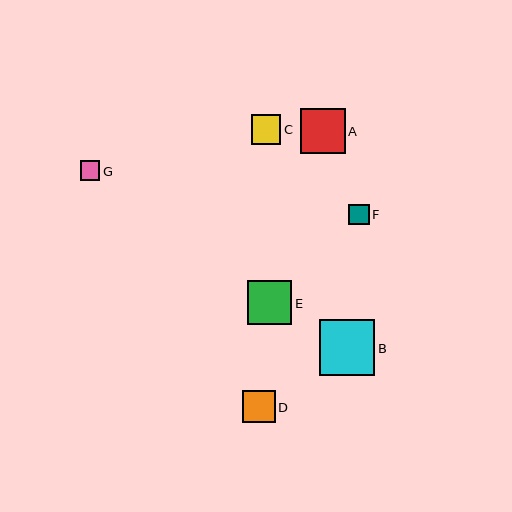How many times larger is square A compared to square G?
Square A is approximately 2.3 times the size of square G.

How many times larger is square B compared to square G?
Square B is approximately 2.8 times the size of square G.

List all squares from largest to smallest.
From largest to smallest: B, A, E, D, C, F, G.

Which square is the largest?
Square B is the largest with a size of approximately 55 pixels.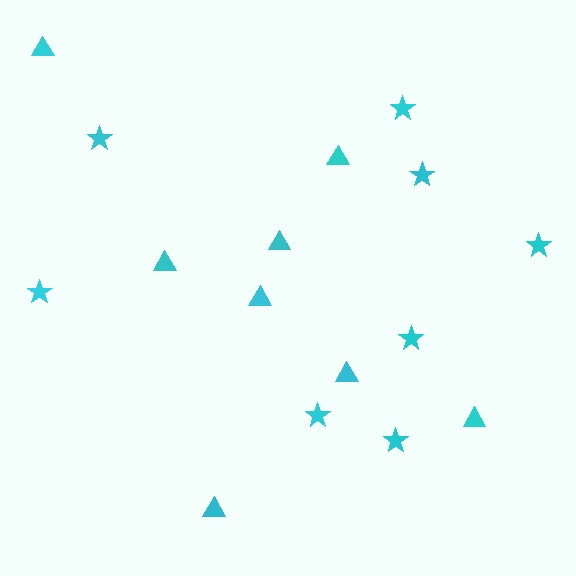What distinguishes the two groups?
There are 2 groups: one group of triangles (8) and one group of stars (8).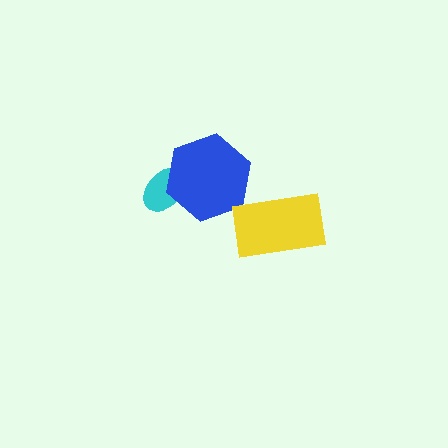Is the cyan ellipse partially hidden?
Yes, it is partially covered by another shape.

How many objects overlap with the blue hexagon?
1 object overlaps with the blue hexagon.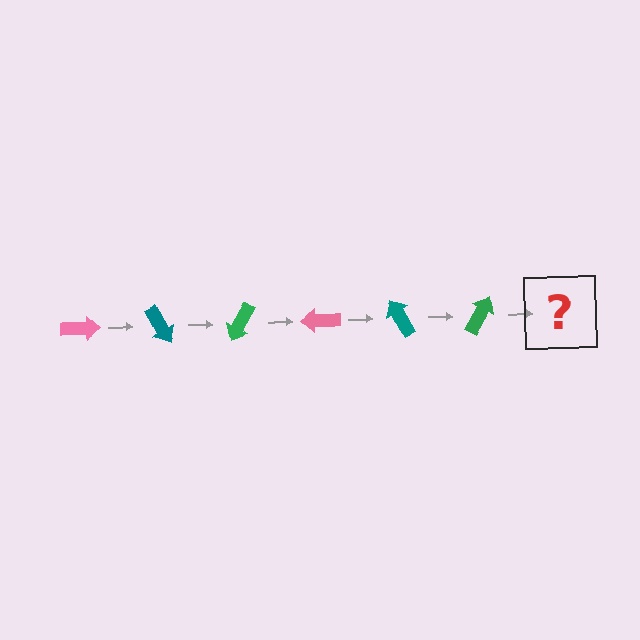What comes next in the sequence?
The next element should be a pink arrow, rotated 360 degrees from the start.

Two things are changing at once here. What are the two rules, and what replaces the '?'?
The two rules are that it rotates 60 degrees each step and the color cycles through pink, teal, and green. The '?' should be a pink arrow, rotated 360 degrees from the start.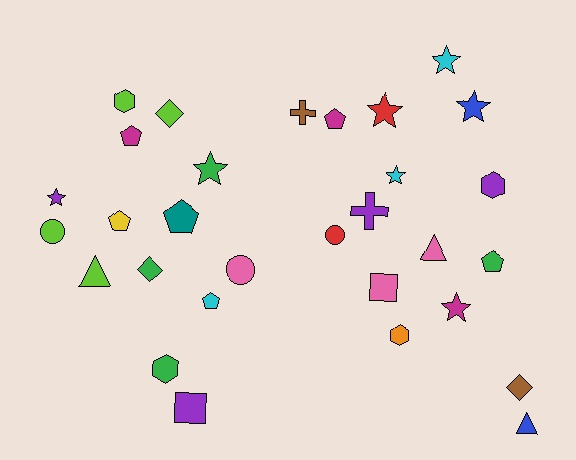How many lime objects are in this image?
There are 4 lime objects.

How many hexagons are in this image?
There are 4 hexagons.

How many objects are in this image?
There are 30 objects.